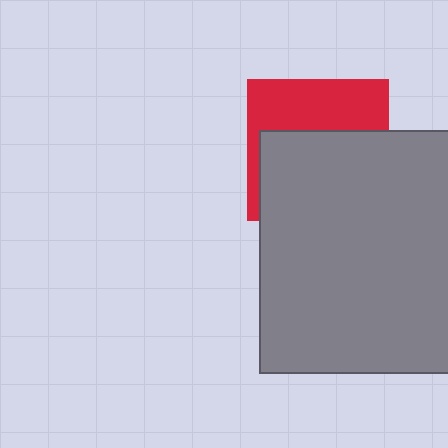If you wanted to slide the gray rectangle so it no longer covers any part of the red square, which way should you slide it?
Slide it down — that is the most direct way to separate the two shapes.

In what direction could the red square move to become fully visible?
The red square could move up. That would shift it out from behind the gray rectangle entirely.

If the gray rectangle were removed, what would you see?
You would see the complete red square.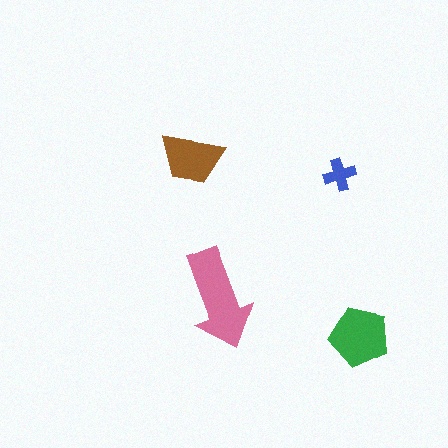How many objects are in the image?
There are 4 objects in the image.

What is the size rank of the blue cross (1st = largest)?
4th.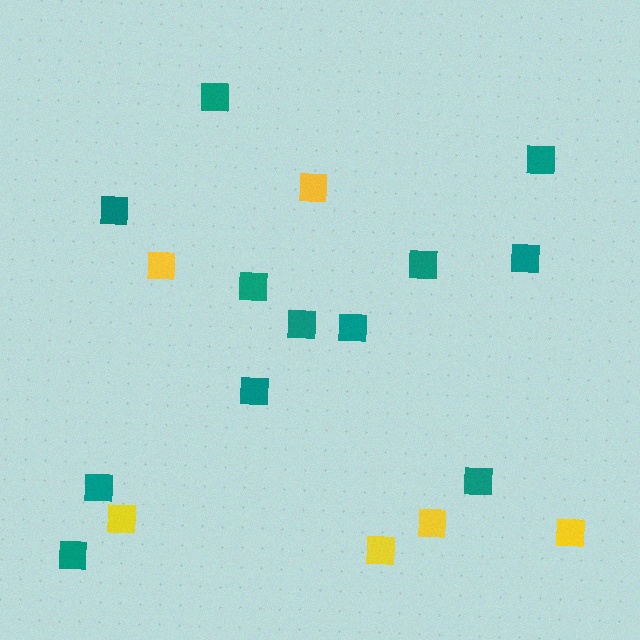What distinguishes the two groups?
There are 2 groups: one group of teal squares (12) and one group of yellow squares (6).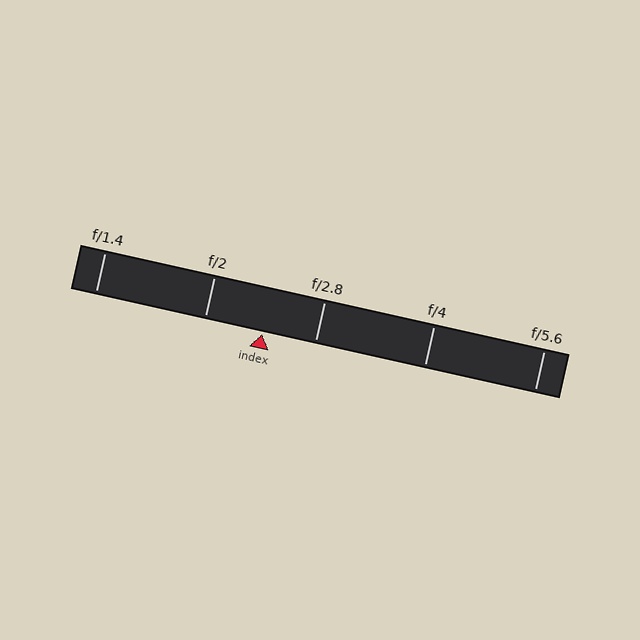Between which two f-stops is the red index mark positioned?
The index mark is between f/2 and f/2.8.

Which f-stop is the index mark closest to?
The index mark is closest to f/2.8.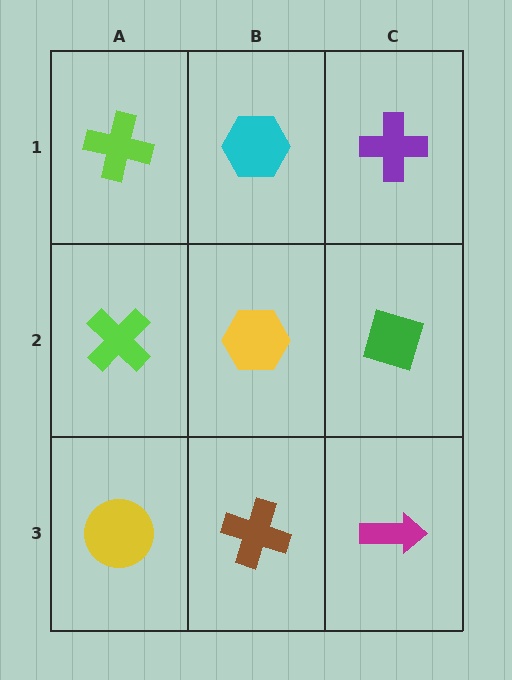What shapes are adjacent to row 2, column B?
A cyan hexagon (row 1, column B), a brown cross (row 3, column B), a lime cross (row 2, column A), a green diamond (row 2, column C).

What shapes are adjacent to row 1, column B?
A yellow hexagon (row 2, column B), a lime cross (row 1, column A), a purple cross (row 1, column C).